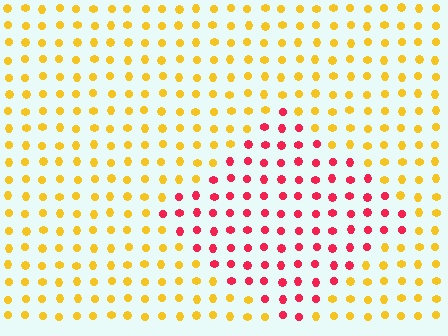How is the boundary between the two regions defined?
The boundary is defined purely by a slight shift in hue (about 60 degrees). Spacing, size, and orientation are identical on both sides.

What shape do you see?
I see a diamond.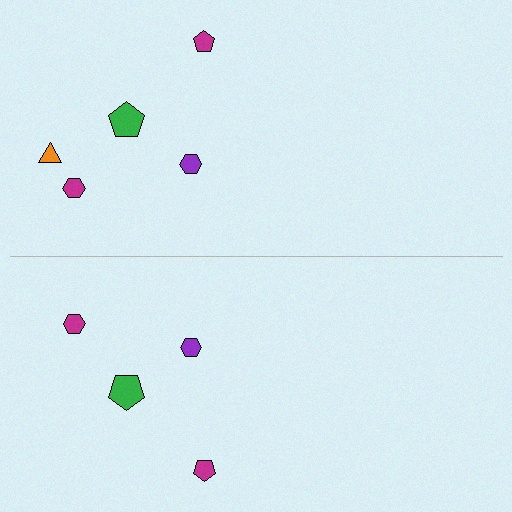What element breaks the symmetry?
A orange triangle is missing from the bottom side.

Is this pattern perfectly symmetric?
No, the pattern is not perfectly symmetric. A orange triangle is missing from the bottom side.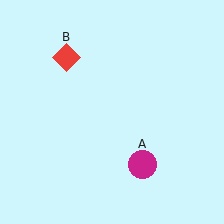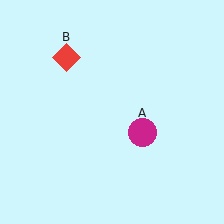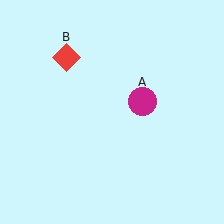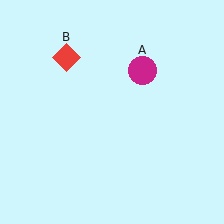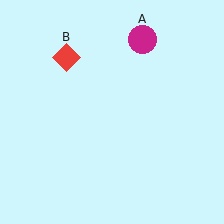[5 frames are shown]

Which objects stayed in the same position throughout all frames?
Red diamond (object B) remained stationary.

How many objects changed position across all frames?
1 object changed position: magenta circle (object A).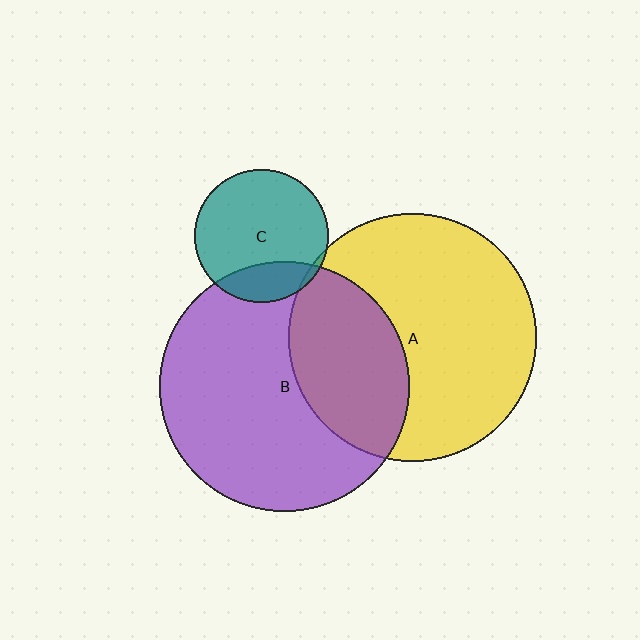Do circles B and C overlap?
Yes.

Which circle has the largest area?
Circle B (purple).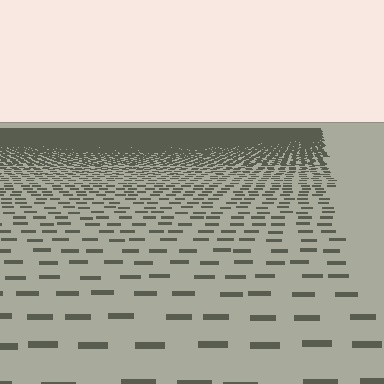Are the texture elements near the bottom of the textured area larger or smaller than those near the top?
Larger. Near the bottom, elements are closer to the viewer and appear at a bigger on-screen size.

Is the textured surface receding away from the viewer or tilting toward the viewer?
The surface is receding away from the viewer. Texture elements get smaller and denser toward the top.